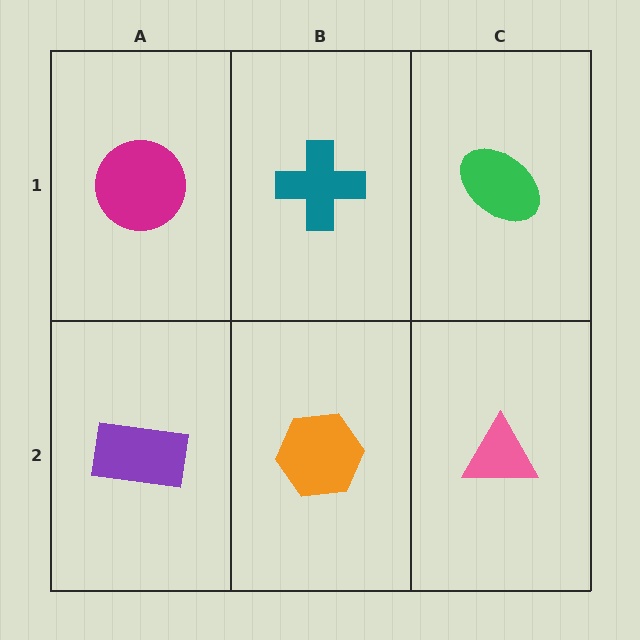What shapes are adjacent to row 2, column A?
A magenta circle (row 1, column A), an orange hexagon (row 2, column B).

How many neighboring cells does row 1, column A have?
2.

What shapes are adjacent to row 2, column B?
A teal cross (row 1, column B), a purple rectangle (row 2, column A), a pink triangle (row 2, column C).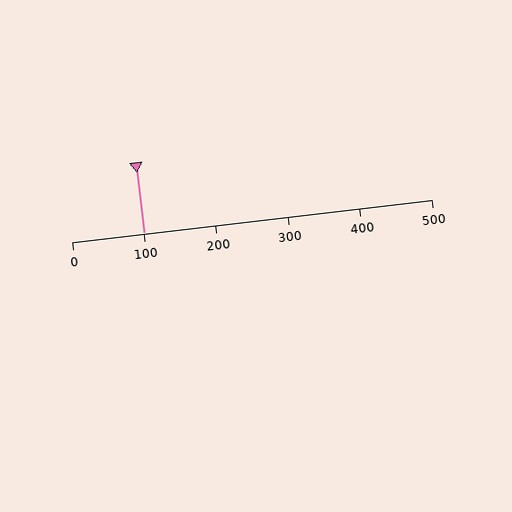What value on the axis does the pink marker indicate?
The marker indicates approximately 100.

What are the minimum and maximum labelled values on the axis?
The axis runs from 0 to 500.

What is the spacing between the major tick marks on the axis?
The major ticks are spaced 100 apart.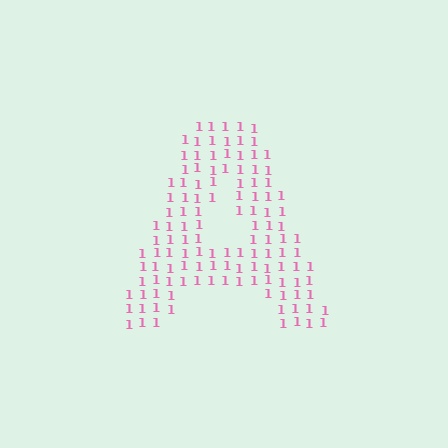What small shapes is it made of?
It is made of small digit 1's.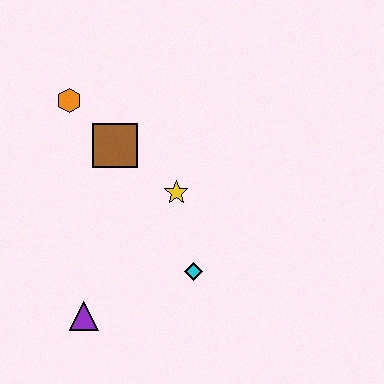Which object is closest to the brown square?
The orange hexagon is closest to the brown square.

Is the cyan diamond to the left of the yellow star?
No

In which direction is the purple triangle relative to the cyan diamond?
The purple triangle is to the left of the cyan diamond.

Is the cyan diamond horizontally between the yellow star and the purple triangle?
No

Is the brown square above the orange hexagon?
No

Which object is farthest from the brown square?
The purple triangle is farthest from the brown square.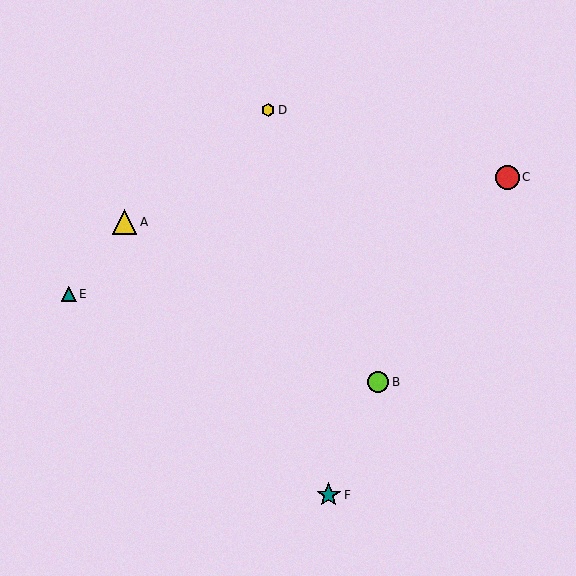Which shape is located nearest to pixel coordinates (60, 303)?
The teal triangle (labeled E) at (69, 294) is nearest to that location.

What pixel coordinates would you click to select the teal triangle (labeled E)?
Click at (69, 294) to select the teal triangle E.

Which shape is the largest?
The yellow triangle (labeled A) is the largest.